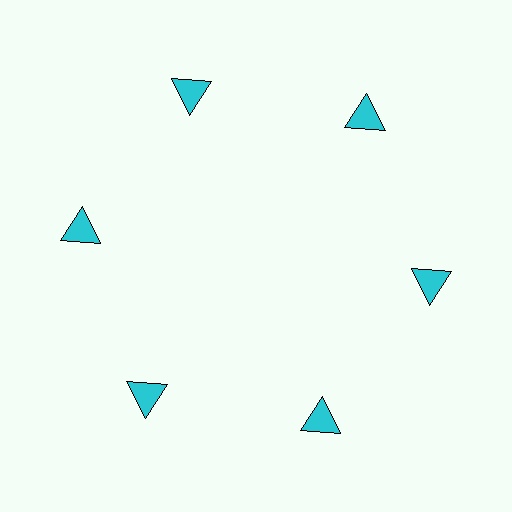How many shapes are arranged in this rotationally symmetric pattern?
There are 6 shapes, arranged in 6 groups of 1.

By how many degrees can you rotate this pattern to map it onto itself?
The pattern maps onto itself every 60 degrees of rotation.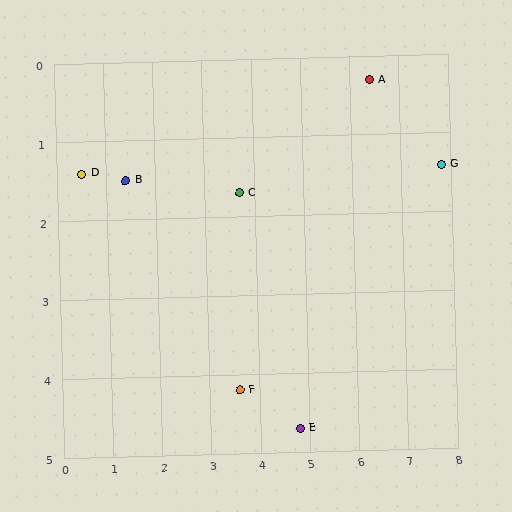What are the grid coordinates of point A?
Point A is at approximately (6.4, 0.3).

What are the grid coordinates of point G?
Point G is at approximately (7.8, 1.4).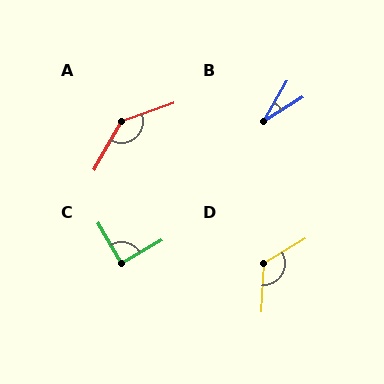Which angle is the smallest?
B, at approximately 29 degrees.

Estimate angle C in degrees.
Approximately 89 degrees.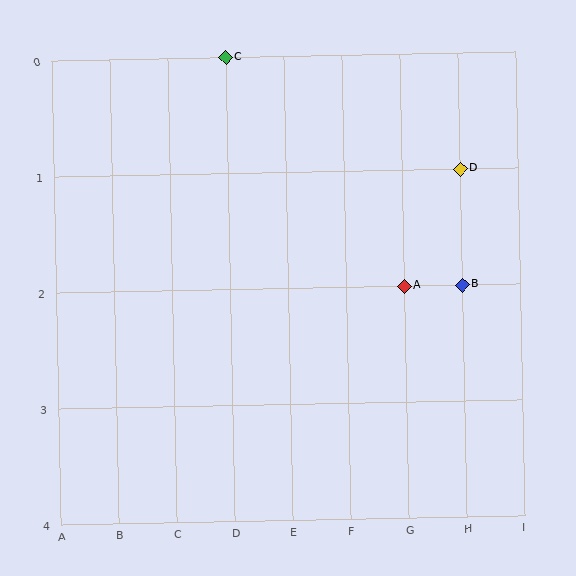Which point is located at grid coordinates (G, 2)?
Point A is at (G, 2).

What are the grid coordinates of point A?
Point A is at grid coordinates (G, 2).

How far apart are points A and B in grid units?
Points A and B are 1 column apart.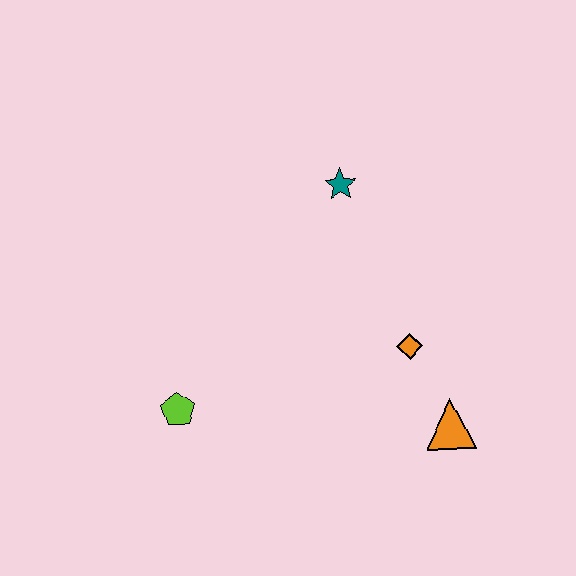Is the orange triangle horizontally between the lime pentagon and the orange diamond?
No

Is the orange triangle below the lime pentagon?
Yes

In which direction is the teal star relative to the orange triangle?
The teal star is above the orange triangle.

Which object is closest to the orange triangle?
The orange diamond is closest to the orange triangle.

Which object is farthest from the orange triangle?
The lime pentagon is farthest from the orange triangle.